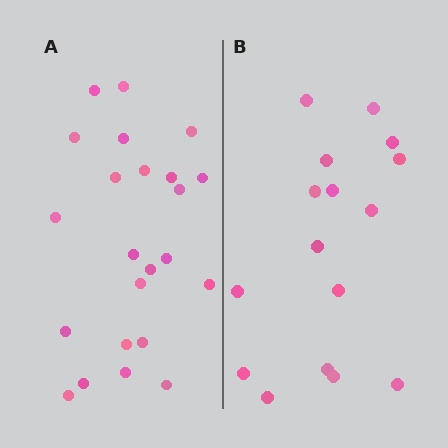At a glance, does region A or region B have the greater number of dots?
Region A (the left region) has more dots.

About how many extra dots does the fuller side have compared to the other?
Region A has roughly 8 or so more dots than region B.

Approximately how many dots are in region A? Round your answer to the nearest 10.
About 20 dots. (The exact count is 23, which rounds to 20.)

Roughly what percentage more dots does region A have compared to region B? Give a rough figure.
About 45% more.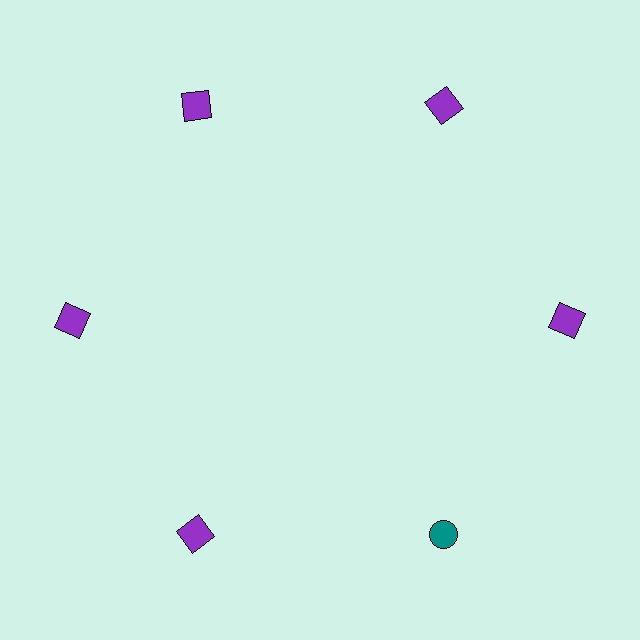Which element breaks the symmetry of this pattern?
The teal circle at roughly the 5 o'clock position breaks the symmetry. All other shapes are purple squares.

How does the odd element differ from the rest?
It differs in both color (teal instead of purple) and shape (circle instead of square).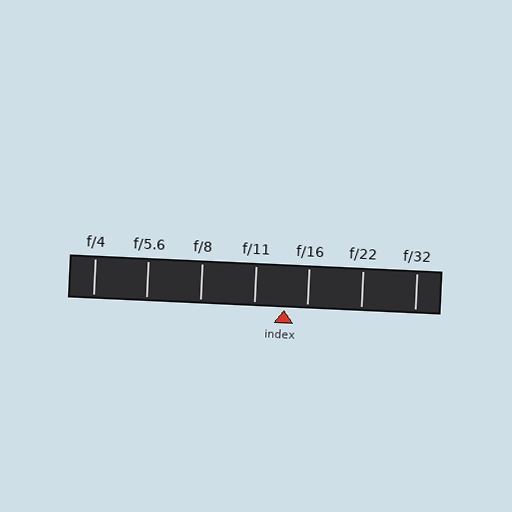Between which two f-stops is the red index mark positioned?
The index mark is between f/11 and f/16.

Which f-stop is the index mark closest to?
The index mark is closest to f/16.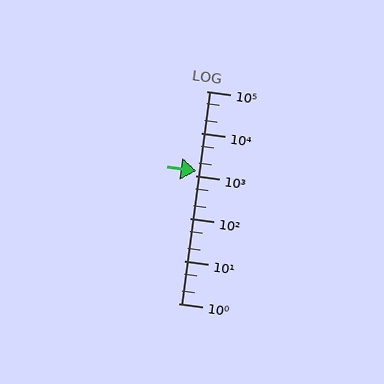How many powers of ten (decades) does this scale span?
The scale spans 5 decades, from 1 to 100000.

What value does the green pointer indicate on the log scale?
The pointer indicates approximately 1300.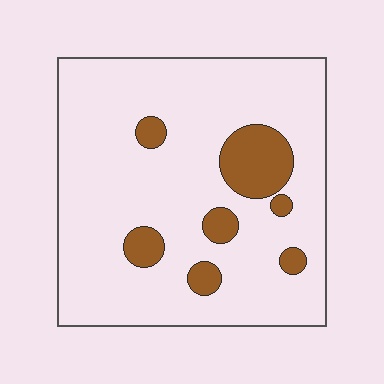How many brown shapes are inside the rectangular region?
7.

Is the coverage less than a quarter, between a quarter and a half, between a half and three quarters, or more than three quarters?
Less than a quarter.